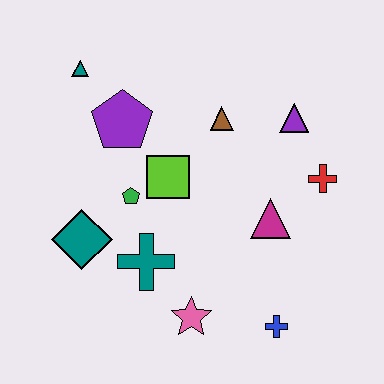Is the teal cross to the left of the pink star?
Yes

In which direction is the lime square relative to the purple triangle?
The lime square is to the left of the purple triangle.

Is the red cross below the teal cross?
No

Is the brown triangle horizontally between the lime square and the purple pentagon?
No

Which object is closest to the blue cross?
The pink star is closest to the blue cross.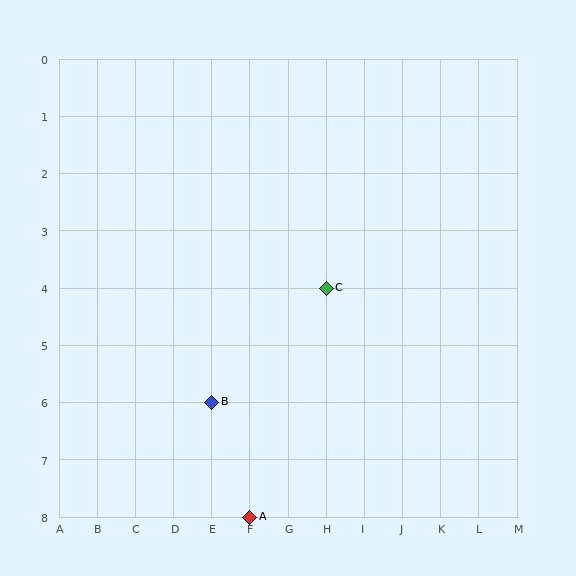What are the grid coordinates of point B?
Point B is at grid coordinates (E, 6).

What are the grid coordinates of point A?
Point A is at grid coordinates (F, 8).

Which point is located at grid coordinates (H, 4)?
Point C is at (H, 4).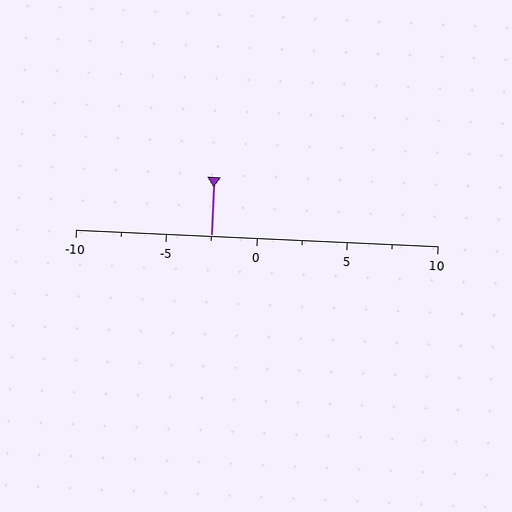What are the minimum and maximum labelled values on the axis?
The axis runs from -10 to 10.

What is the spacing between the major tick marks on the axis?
The major ticks are spaced 5 apart.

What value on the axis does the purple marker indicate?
The marker indicates approximately -2.5.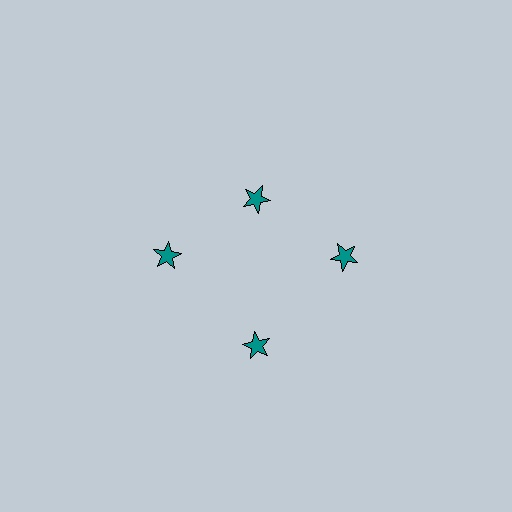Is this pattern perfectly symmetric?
No. The 4 teal stars are arranged in a ring, but one element near the 12 o'clock position is pulled inward toward the center, breaking the 4-fold rotational symmetry.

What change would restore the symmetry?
The symmetry would be restored by moving it outward, back onto the ring so that all 4 stars sit at equal angles and equal distance from the center.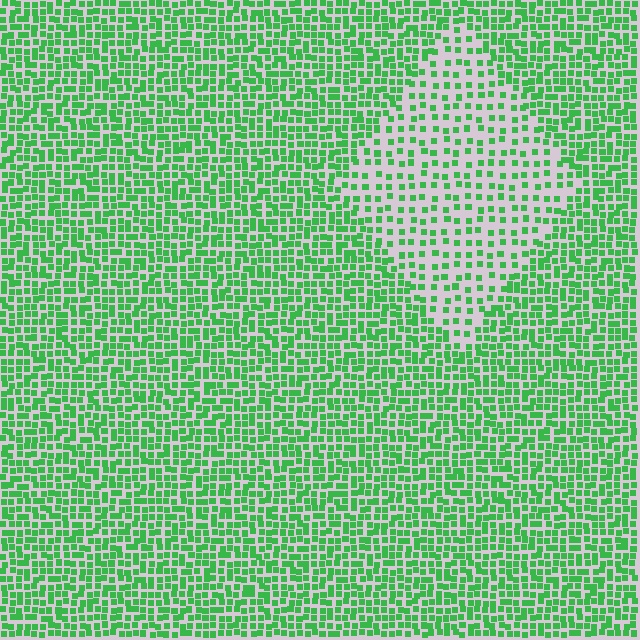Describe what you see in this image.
The image contains small green elements arranged at two different densities. A diamond-shaped region is visible where the elements are less densely packed than the surrounding area.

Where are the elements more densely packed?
The elements are more densely packed outside the diamond boundary.